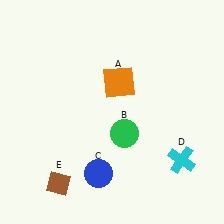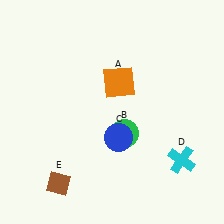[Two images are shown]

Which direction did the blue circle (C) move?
The blue circle (C) moved up.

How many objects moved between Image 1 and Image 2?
1 object moved between the two images.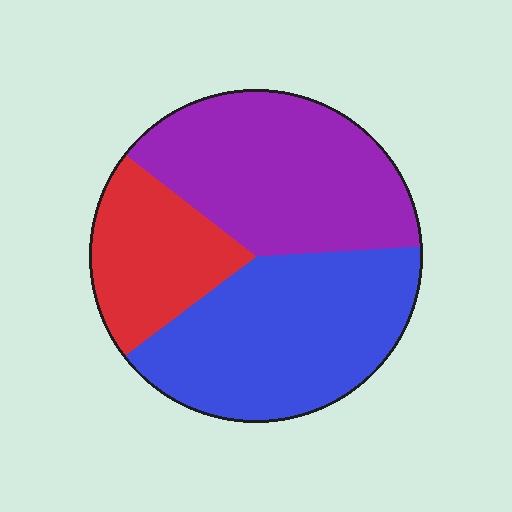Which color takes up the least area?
Red, at roughly 20%.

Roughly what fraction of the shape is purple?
Purple takes up about three eighths (3/8) of the shape.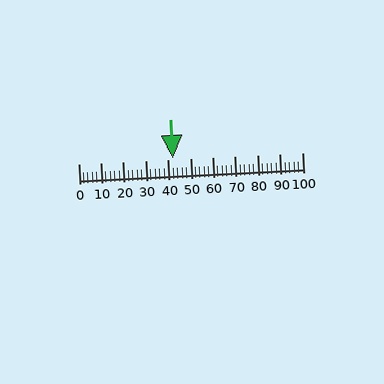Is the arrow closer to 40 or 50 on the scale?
The arrow is closer to 40.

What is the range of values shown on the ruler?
The ruler shows values from 0 to 100.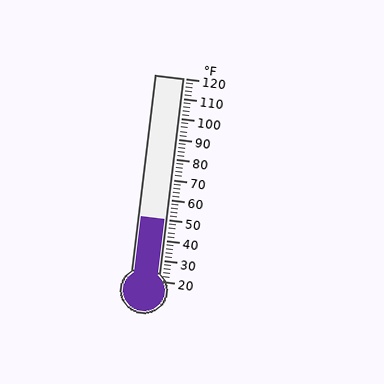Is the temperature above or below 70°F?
The temperature is below 70°F.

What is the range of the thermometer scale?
The thermometer scale ranges from 20°F to 120°F.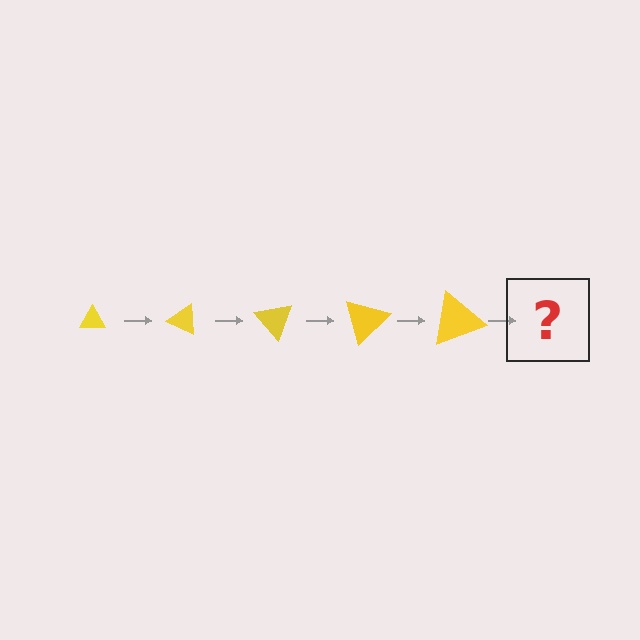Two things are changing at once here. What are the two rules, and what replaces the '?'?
The two rules are that the triangle grows larger each step and it rotates 25 degrees each step. The '?' should be a triangle, larger than the previous one and rotated 125 degrees from the start.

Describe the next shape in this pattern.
It should be a triangle, larger than the previous one and rotated 125 degrees from the start.